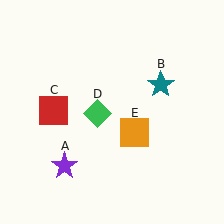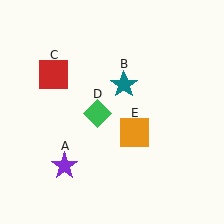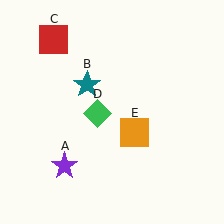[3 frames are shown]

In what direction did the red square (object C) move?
The red square (object C) moved up.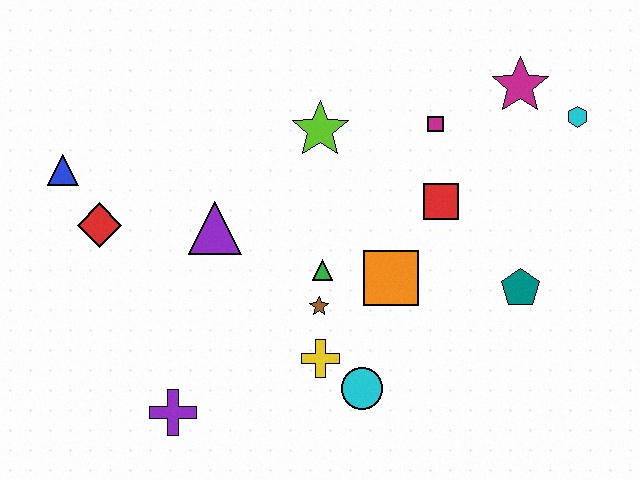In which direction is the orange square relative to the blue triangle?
The orange square is to the right of the blue triangle.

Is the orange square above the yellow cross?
Yes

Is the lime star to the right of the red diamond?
Yes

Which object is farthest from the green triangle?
The cyan hexagon is farthest from the green triangle.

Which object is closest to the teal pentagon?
The red square is closest to the teal pentagon.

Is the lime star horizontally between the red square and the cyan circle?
No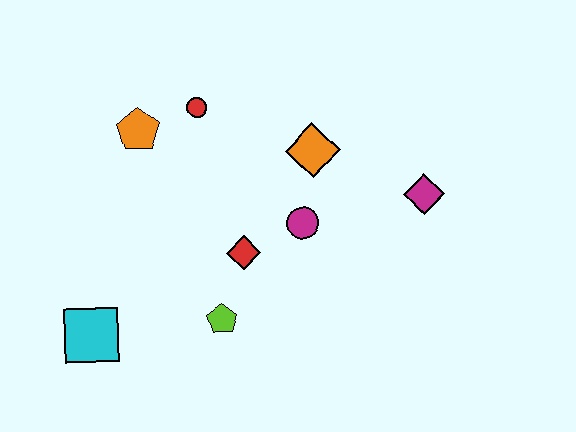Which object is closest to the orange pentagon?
The red circle is closest to the orange pentagon.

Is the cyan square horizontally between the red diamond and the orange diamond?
No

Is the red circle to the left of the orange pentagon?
No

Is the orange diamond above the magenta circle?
Yes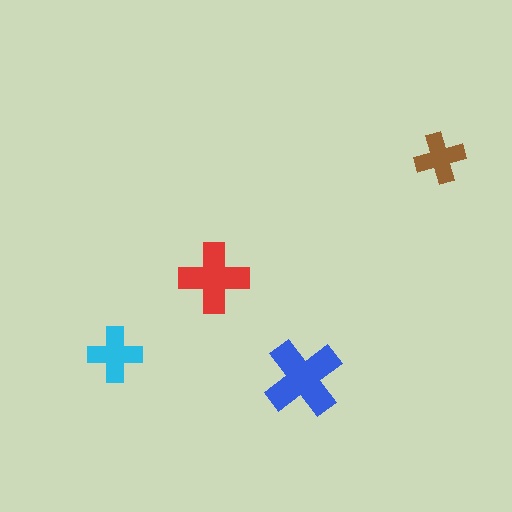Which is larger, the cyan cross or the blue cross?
The blue one.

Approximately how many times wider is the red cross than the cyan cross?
About 1.5 times wider.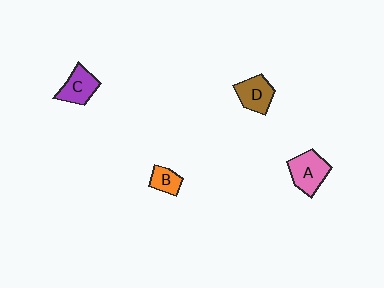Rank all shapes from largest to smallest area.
From largest to smallest: A (pink), D (brown), C (purple), B (orange).